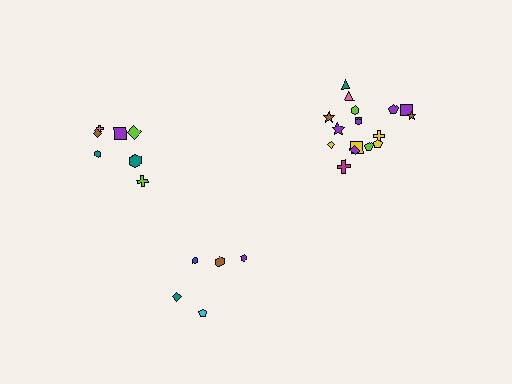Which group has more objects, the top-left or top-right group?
The top-right group.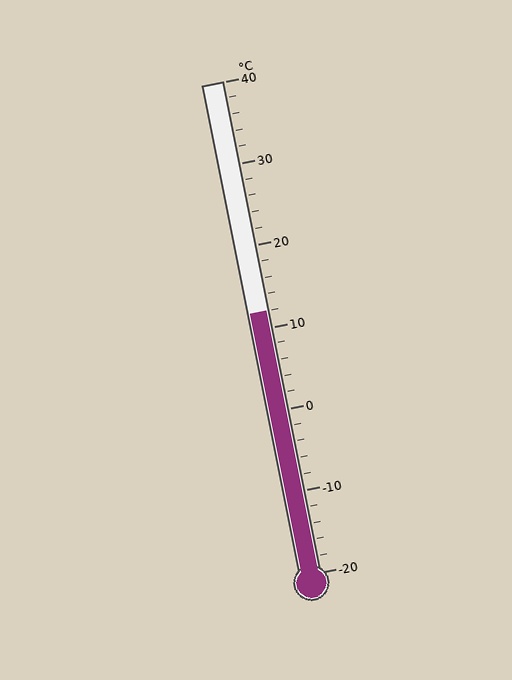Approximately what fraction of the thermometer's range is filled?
The thermometer is filled to approximately 55% of its range.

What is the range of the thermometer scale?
The thermometer scale ranges from -20°C to 40°C.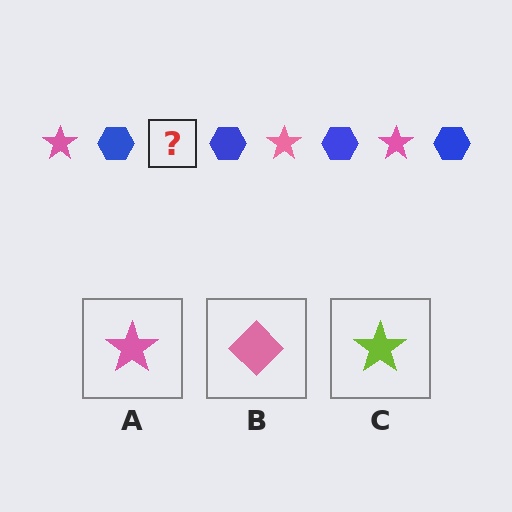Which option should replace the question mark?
Option A.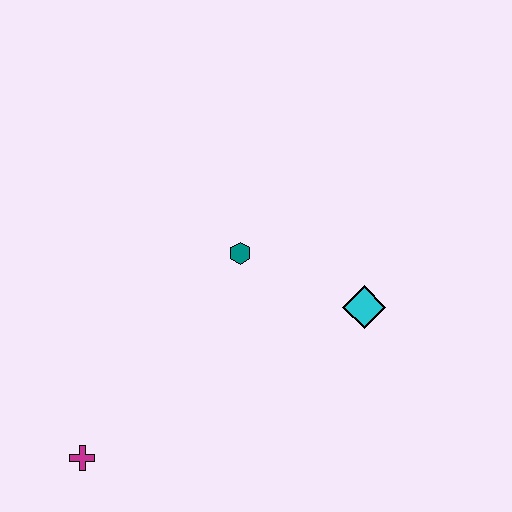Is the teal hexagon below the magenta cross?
No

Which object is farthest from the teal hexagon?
The magenta cross is farthest from the teal hexagon.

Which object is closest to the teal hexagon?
The cyan diamond is closest to the teal hexagon.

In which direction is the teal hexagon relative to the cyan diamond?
The teal hexagon is to the left of the cyan diamond.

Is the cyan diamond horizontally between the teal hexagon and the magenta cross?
No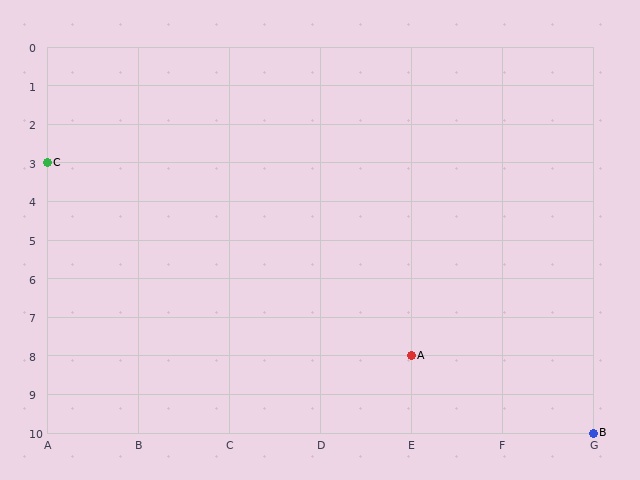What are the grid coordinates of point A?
Point A is at grid coordinates (E, 8).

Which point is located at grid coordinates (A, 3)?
Point C is at (A, 3).